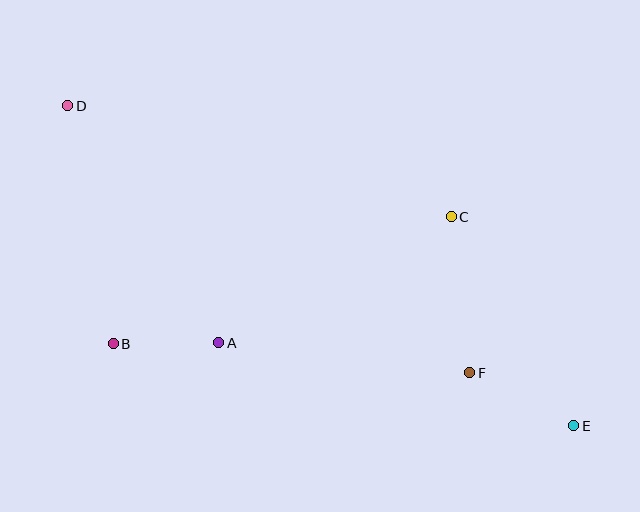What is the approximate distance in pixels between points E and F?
The distance between E and F is approximately 117 pixels.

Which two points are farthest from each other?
Points D and E are farthest from each other.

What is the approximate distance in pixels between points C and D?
The distance between C and D is approximately 399 pixels.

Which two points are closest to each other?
Points A and B are closest to each other.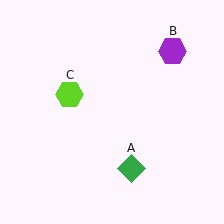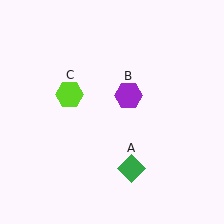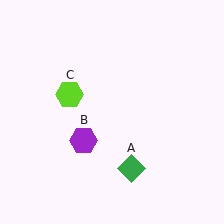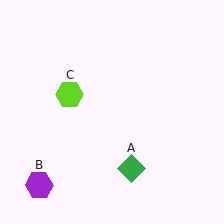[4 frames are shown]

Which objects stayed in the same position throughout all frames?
Green diamond (object A) and lime hexagon (object C) remained stationary.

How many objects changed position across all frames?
1 object changed position: purple hexagon (object B).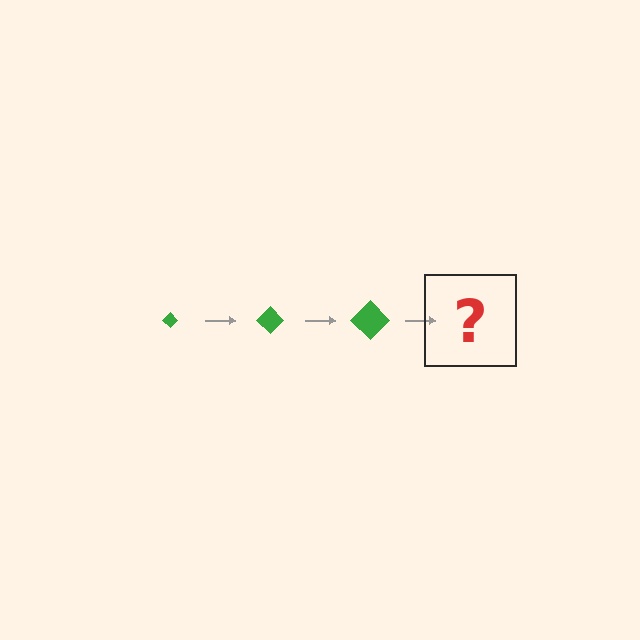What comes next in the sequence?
The next element should be a green diamond, larger than the previous one.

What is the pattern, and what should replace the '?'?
The pattern is that the diamond gets progressively larger each step. The '?' should be a green diamond, larger than the previous one.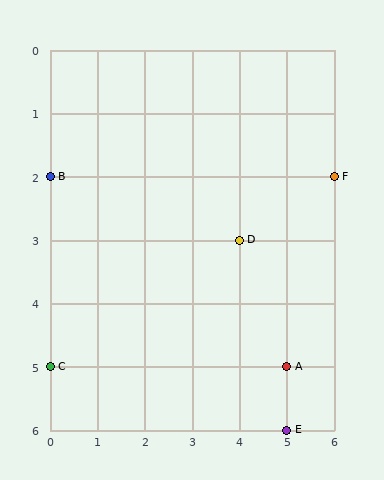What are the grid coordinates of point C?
Point C is at grid coordinates (0, 5).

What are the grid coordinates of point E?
Point E is at grid coordinates (5, 6).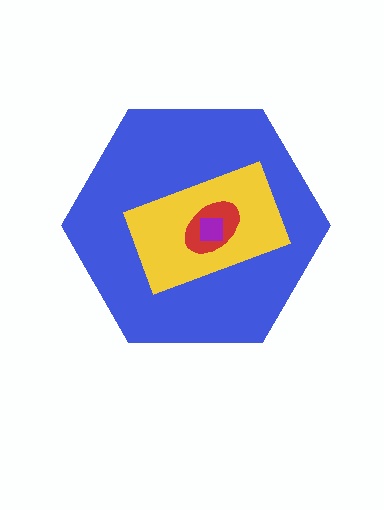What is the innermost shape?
The purple square.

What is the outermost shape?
The blue hexagon.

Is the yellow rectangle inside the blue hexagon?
Yes.